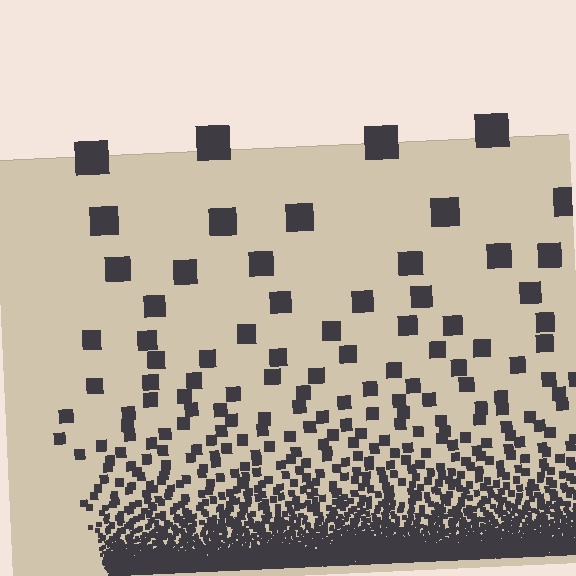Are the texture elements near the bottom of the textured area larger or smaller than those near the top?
Smaller. The gradient is inverted — elements near the bottom are smaller and denser.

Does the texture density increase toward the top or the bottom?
Density increases toward the bottom.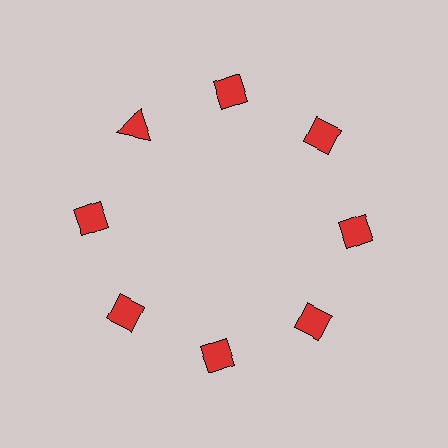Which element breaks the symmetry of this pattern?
The red triangle at roughly the 10 o'clock position breaks the symmetry. All other shapes are red diamonds.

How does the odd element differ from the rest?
It has a different shape: triangle instead of diamond.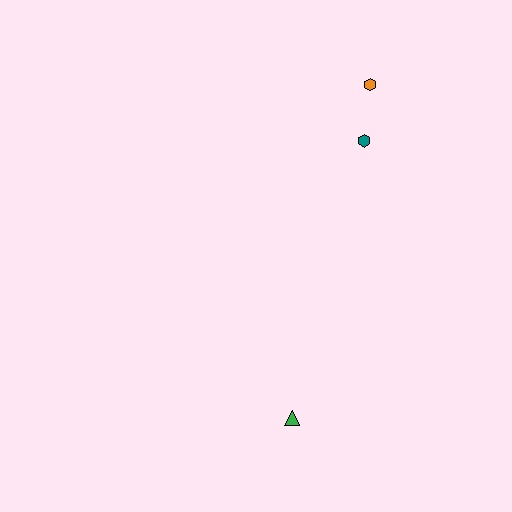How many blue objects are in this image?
There are no blue objects.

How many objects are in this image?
There are 3 objects.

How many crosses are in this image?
There are no crosses.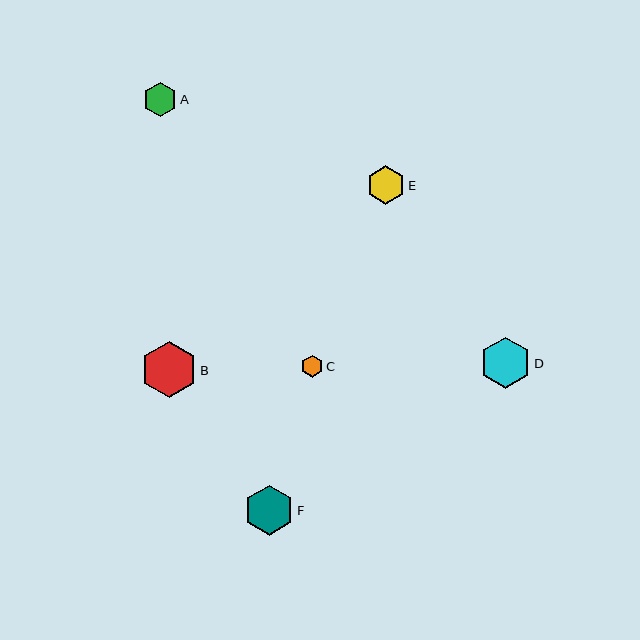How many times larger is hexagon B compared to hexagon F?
Hexagon B is approximately 1.1 times the size of hexagon F.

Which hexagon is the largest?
Hexagon B is the largest with a size of approximately 56 pixels.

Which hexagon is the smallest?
Hexagon C is the smallest with a size of approximately 22 pixels.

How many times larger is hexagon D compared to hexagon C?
Hexagon D is approximately 2.3 times the size of hexagon C.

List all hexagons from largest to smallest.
From largest to smallest: B, D, F, E, A, C.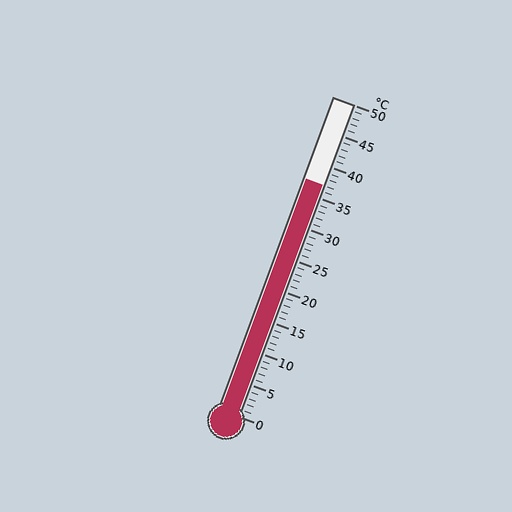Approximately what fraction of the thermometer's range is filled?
The thermometer is filled to approximately 75% of its range.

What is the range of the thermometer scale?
The thermometer scale ranges from 0°C to 50°C.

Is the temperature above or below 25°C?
The temperature is above 25°C.